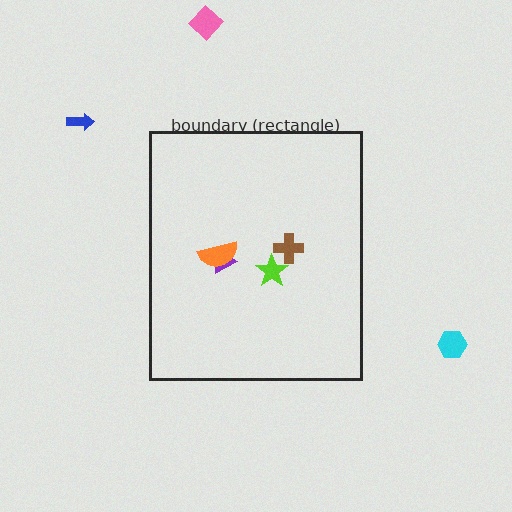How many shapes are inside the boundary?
4 inside, 3 outside.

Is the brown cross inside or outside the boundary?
Inside.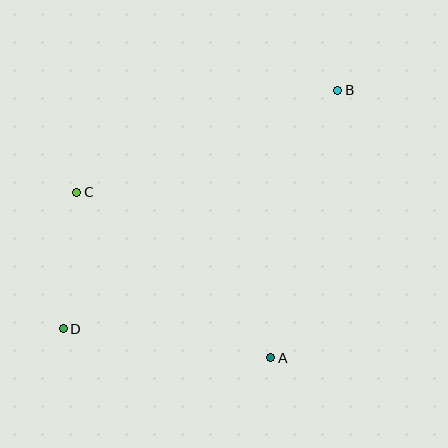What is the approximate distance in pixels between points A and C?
The distance between A and C is approximately 255 pixels.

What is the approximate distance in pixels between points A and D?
The distance between A and D is approximately 209 pixels.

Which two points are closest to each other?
Points C and D are closest to each other.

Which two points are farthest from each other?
Points B and D are farthest from each other.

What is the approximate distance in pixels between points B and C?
The distance between B and C is approximately 280 pixels.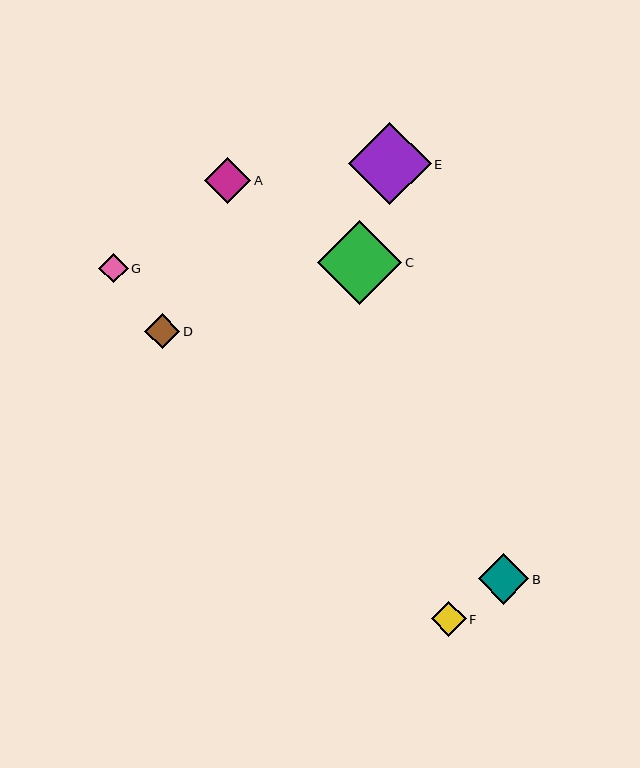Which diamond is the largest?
Diamond C is the largest with a size of approximately 84 pixels.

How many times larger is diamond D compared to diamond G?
Diamond D is approximately 1.2 times the size of diamond G.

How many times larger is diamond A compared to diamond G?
Diamond A is approximately 1.6 times the size of diamond G.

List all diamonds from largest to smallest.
From largest to smallest: C, E, B, A, D, F, G.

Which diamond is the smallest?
Diamond G is the smallest with a size of approximately 30 pixels.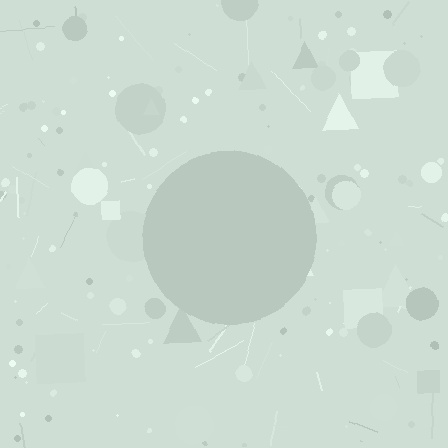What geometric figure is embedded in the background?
A circle is embedded in the background.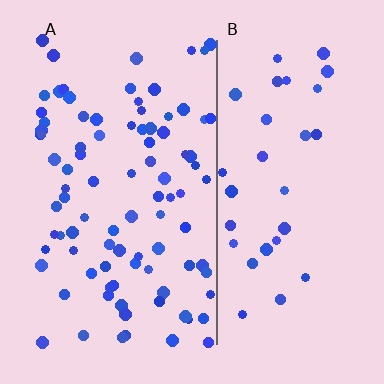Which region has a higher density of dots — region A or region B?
A (the left).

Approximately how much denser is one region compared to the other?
Approximately 2.8× — region A over region B.